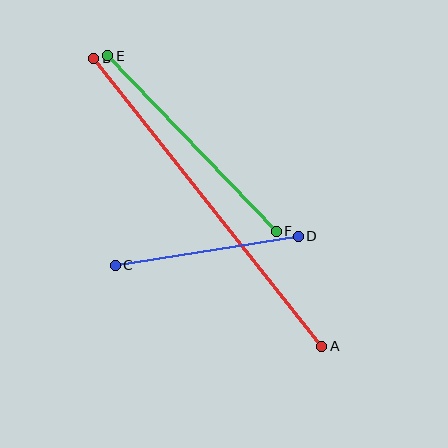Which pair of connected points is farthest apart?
Points A and B are farthest apart.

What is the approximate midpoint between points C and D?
The midpoint is at approximately (207, 251) pixels.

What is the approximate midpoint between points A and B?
The midpoint is at approximately (208, 202) pixels.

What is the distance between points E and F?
The distance is approximately 243 pixels.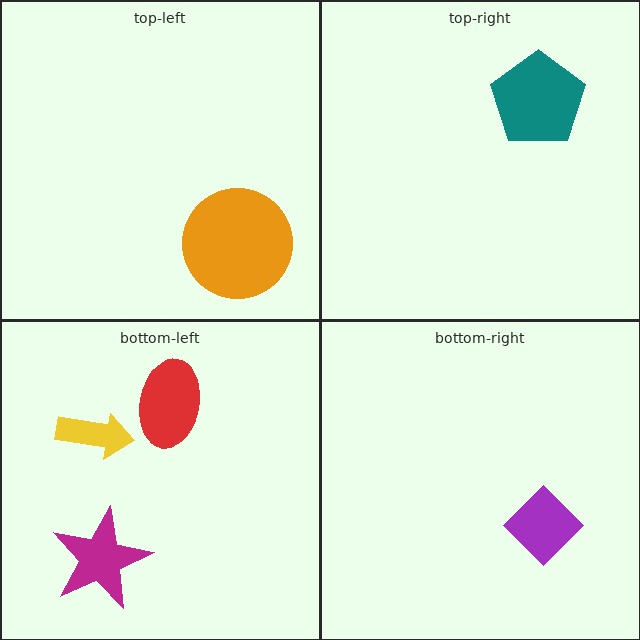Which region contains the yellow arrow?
The bottom-left region.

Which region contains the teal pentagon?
The top-right region.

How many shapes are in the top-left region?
1.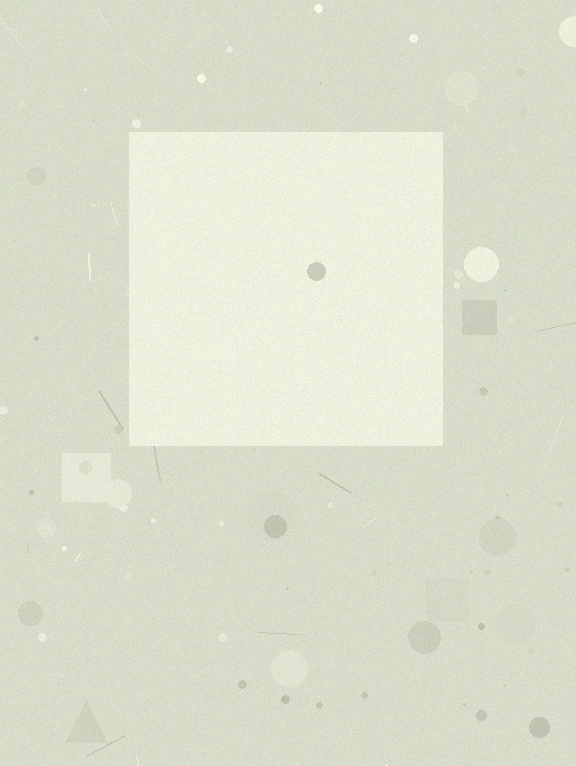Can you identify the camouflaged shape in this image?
The camouflaged shape is a square.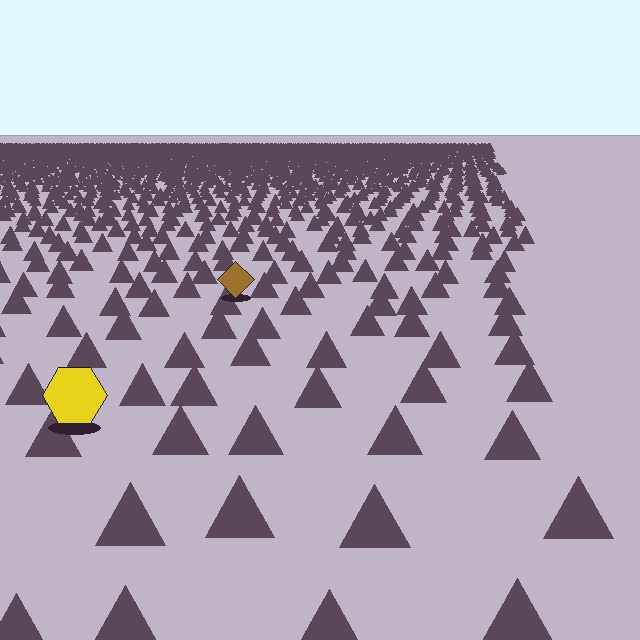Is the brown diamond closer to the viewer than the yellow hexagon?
No. The yellow hexagon is closer — you can tell from the texture gradient: the ground texture is coarser near it.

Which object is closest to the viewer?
The yellow hexagon is closest. The texture marks near it are larger and more spread out.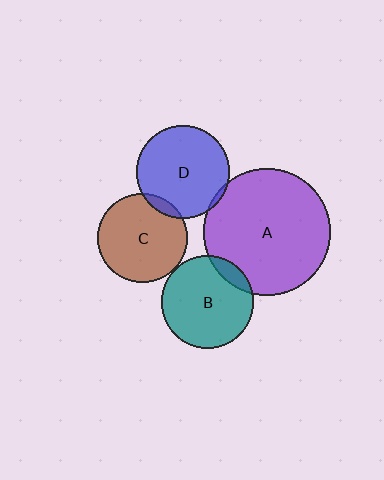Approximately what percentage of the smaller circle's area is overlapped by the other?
Approximately 5%.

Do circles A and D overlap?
Yes.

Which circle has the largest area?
Circle A (purple).